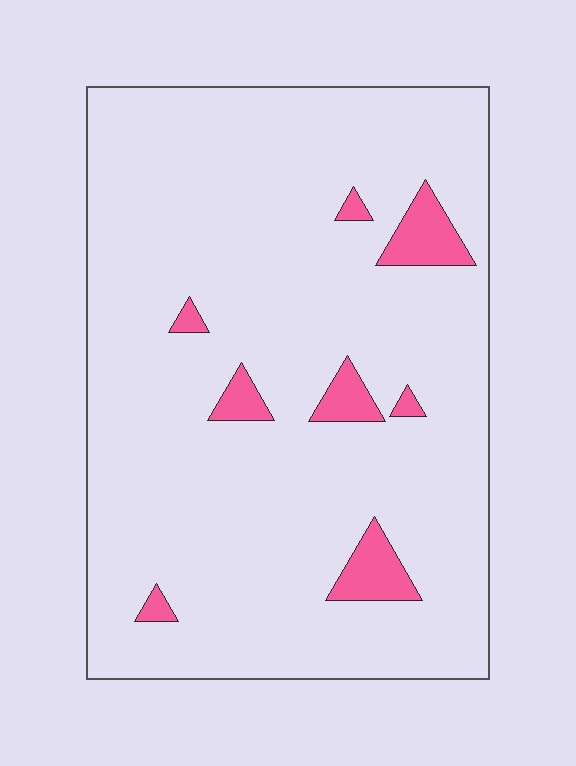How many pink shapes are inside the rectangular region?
8.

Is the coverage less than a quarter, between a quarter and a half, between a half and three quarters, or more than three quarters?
Less than a quarter.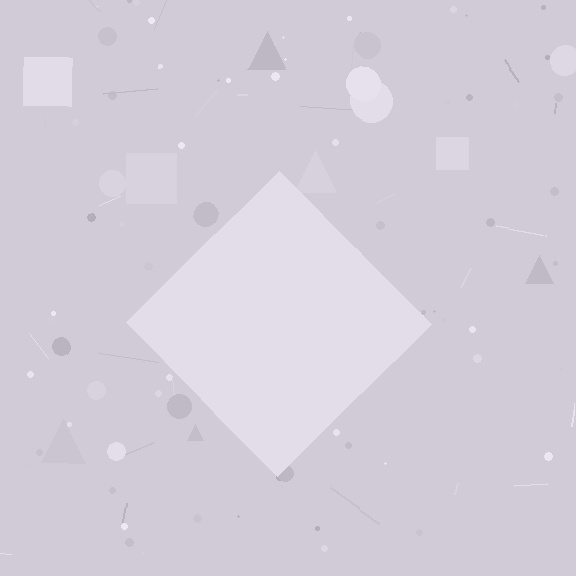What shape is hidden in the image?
A diamond is hidden in the image.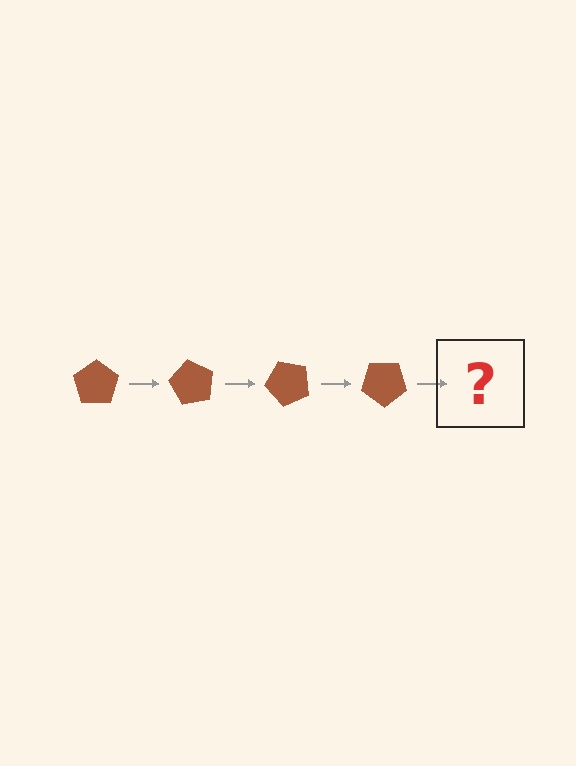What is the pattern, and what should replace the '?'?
The pattern is that the pentagon rotates 60 degrees each step. The '?' should be a brown pentagon rotated 240 degrees.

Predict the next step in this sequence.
The next step is a brown pentagon rotated 240 degrees.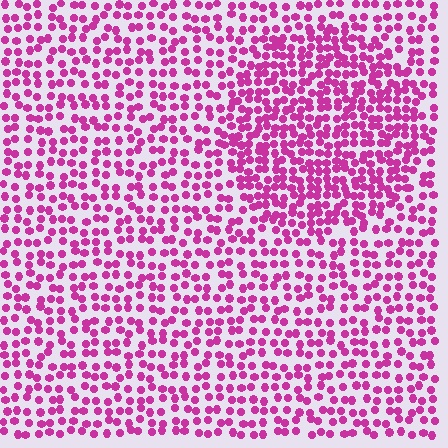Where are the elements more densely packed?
The elements are more densely packed inside the circle boundary.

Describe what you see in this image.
The image contains small magenta elements arranged at two different densities. A circle-shaped region is visible where the elements are more densely packed than the surrounding area.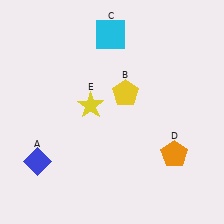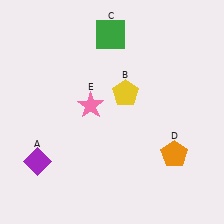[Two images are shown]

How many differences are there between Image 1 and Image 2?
There are 3 differences between the two images.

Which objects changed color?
A changed from blue to purple. C changed from cyan to green. E changed from yellow to pink.